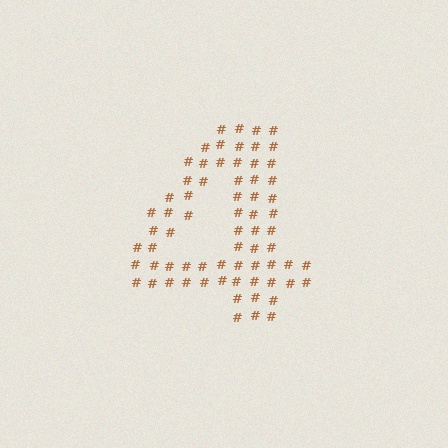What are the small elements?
The small elements are hash symbols.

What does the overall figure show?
The overall figure shows the digit 4.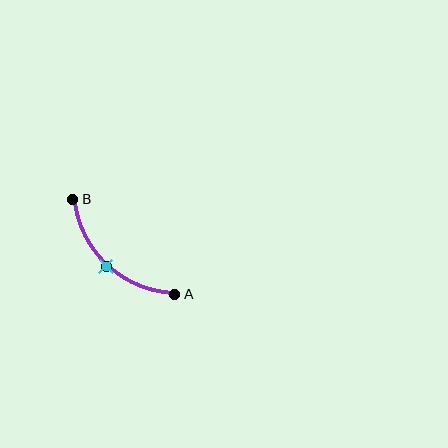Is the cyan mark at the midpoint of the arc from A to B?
Yes. The cyan mark lies on the arc at equal arc-length from both A and B — it is the arc midpoint.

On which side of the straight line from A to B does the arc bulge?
The arc bulges below and to the left of the straight line connecting A and B.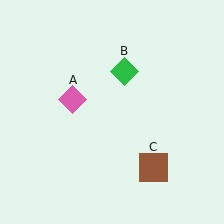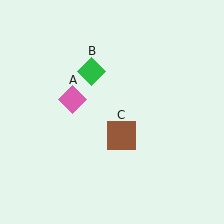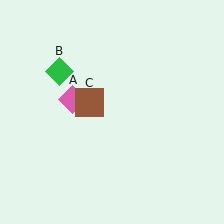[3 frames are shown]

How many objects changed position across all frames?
2 objects changed position: green diamond (object B), brown square (object C).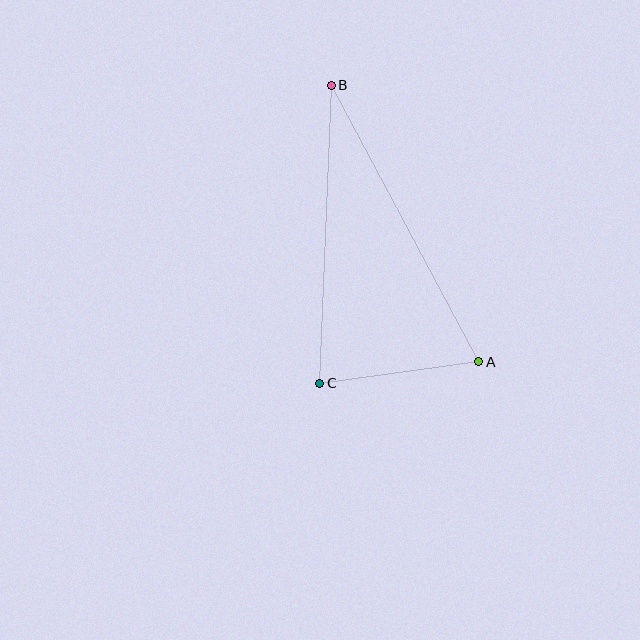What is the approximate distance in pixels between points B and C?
The distance between B and C is approximately 298 pixels.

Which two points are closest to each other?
Points A and C are closest to each other.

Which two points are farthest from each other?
Points A and B are farthest from each other.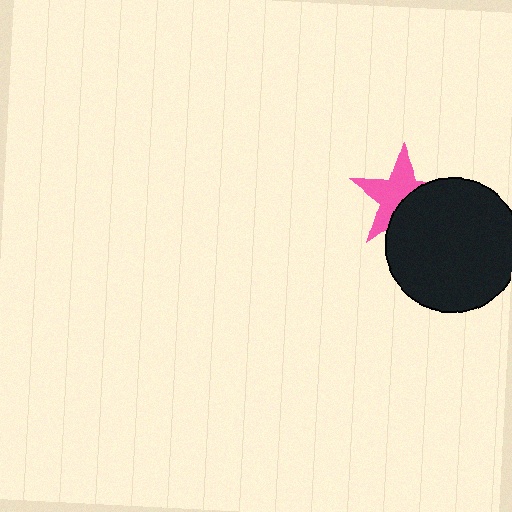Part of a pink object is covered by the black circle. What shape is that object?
It is a star.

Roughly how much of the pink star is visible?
About half of it is visible (roughly 57%).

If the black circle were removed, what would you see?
You would see the complete pink star.